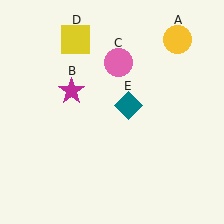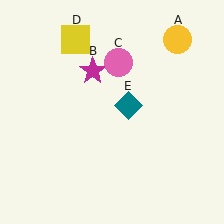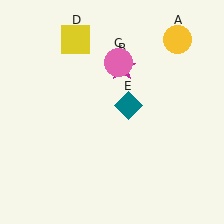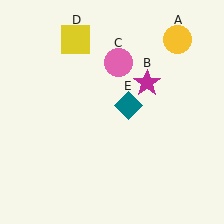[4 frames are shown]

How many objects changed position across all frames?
1 object changed position: magenta star (object B).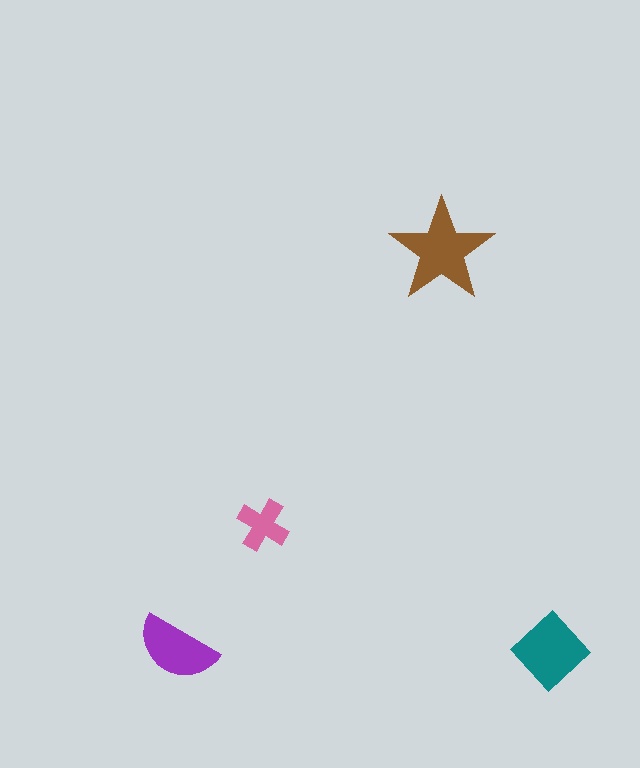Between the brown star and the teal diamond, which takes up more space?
The brown star.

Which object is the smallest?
The pink cross.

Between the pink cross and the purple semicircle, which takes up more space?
The purple semicircle.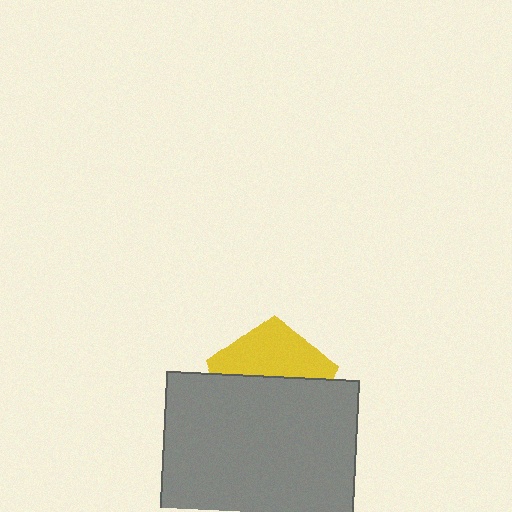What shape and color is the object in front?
The object in front is a gray square.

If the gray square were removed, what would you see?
You would see the complete yellow pentagon.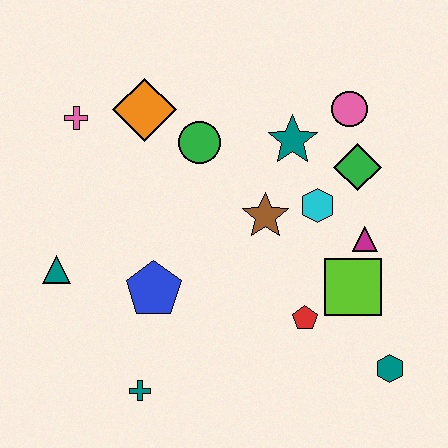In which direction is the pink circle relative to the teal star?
The pink circle is to the right of the teal star.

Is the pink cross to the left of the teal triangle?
No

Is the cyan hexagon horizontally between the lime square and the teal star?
Yes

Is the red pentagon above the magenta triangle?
No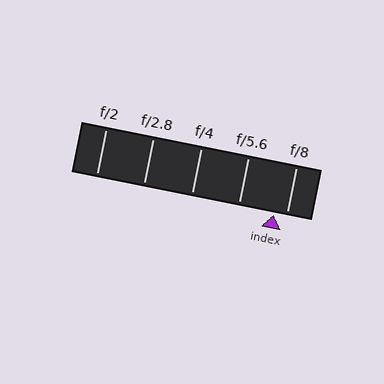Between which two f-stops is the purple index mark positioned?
The index mark is between f/5.6 and f/8.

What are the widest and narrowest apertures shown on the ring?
The widest aperture shown is f/2 and the narrowest is f/8.